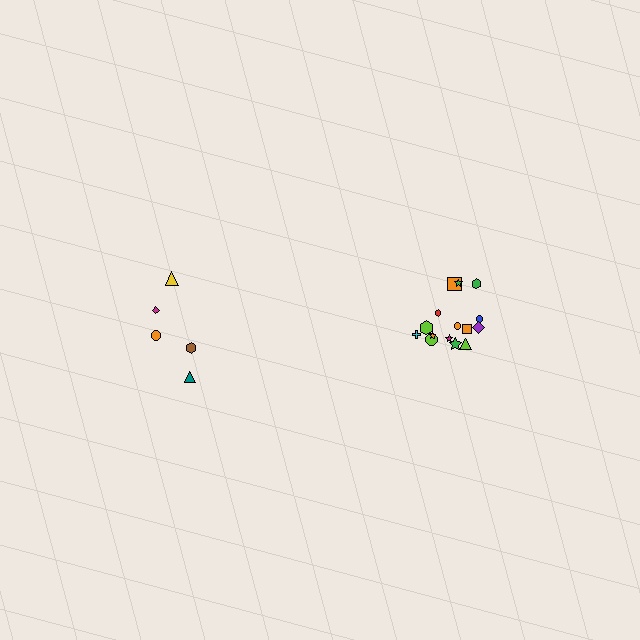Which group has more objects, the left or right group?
The right group.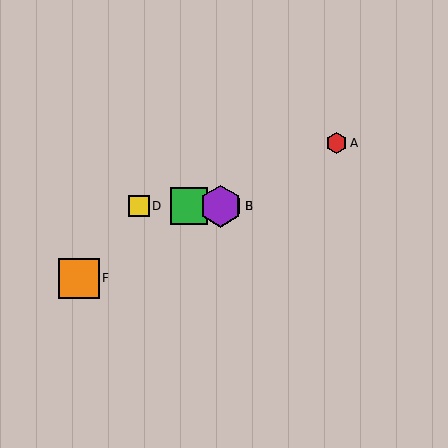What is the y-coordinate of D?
Object D is at y≈206.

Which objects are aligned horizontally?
Objects B, C, D, E are aligned horizontally.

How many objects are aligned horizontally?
4 objects (B, C, D, E) are aligned horizontally.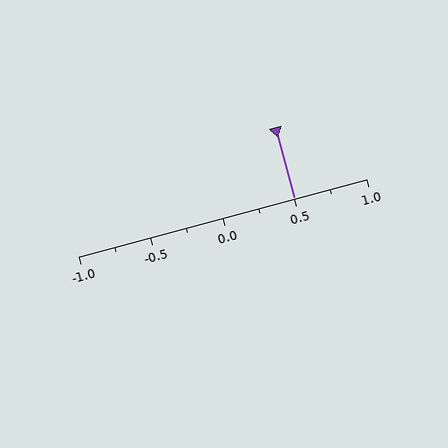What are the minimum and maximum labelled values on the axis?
The axis runs from -1.0 to 1.0.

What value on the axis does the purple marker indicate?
The marker indicates approximately 0.5.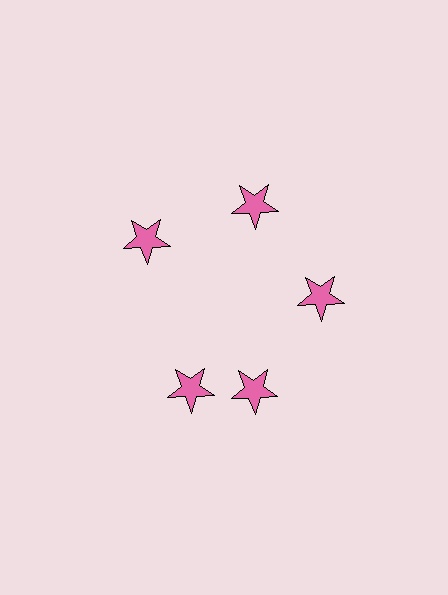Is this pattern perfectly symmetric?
No. The 5 pink stars are arranged in a ring, but one element near the 8 o'clock position is rotated out of alignment along the ring, breaking the 5-fold rotational symmetry.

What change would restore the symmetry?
The symmetry would be restored by rotating it back into even spacing with its neighbors so that all 5 stars sit at equal angles and equal distance from the center.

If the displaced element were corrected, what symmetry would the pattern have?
It would have 5-fold rotational symmetry — the pattern would map onto itself every 72 degrees.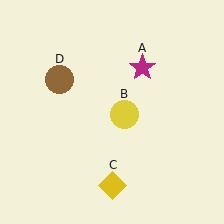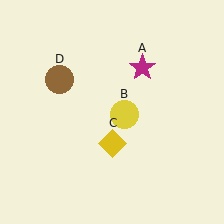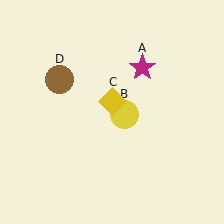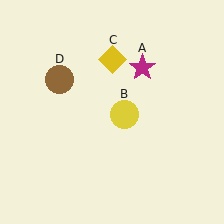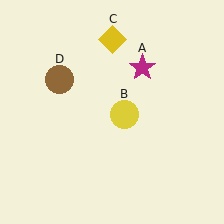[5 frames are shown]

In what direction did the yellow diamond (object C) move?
The yellow diamond (object C) moved up.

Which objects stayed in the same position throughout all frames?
Magenta star (object A) and yellow circle (object B) and brown circle (object D) remained stationary.